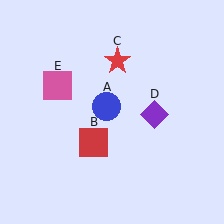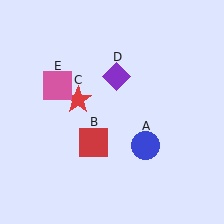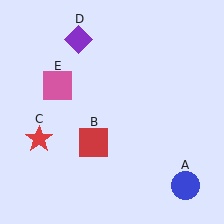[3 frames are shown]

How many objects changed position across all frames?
3 objects changed position: blue circle (object A), red star (object C), purple diamond (object D).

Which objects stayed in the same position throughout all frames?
Red square (object B) and pink square (object E) remained stationary.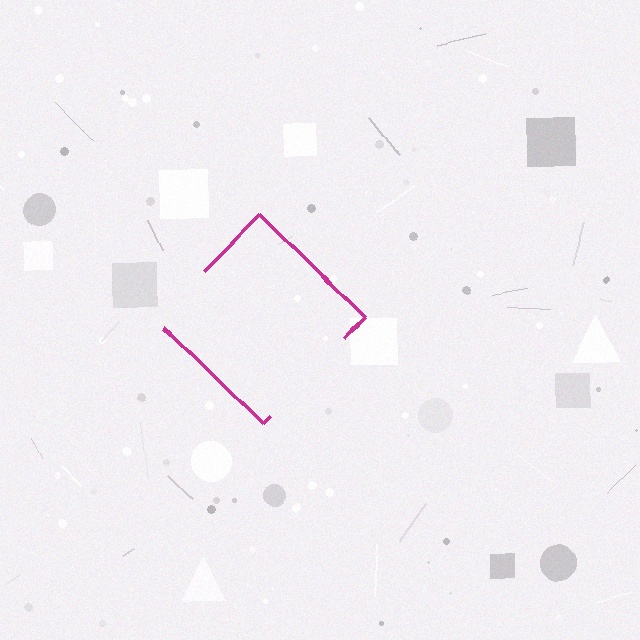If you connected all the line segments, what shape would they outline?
They would outline a diamond.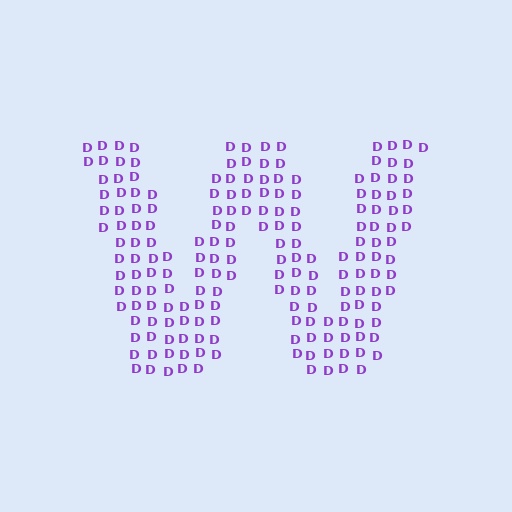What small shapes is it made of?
It is made of small letter D's.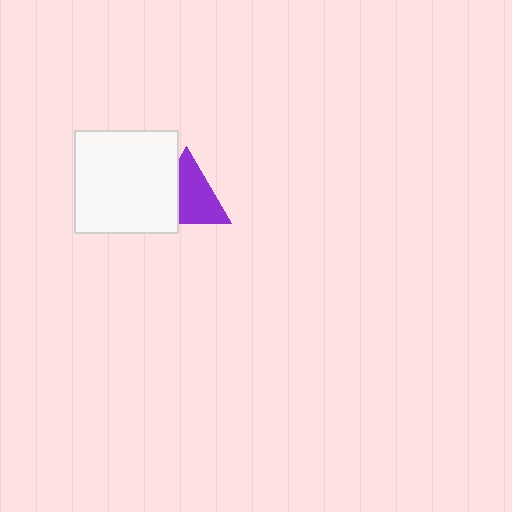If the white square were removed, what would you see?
You would see the complete purple triangle.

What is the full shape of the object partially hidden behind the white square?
The partially hidden object is a purple triangle.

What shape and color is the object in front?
The object in front is a white square.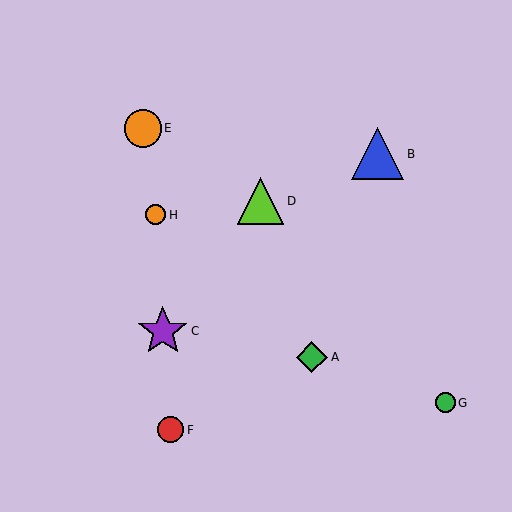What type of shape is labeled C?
Shape C is a purple star.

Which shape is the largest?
The blue triangle (labeled B) is the largest.